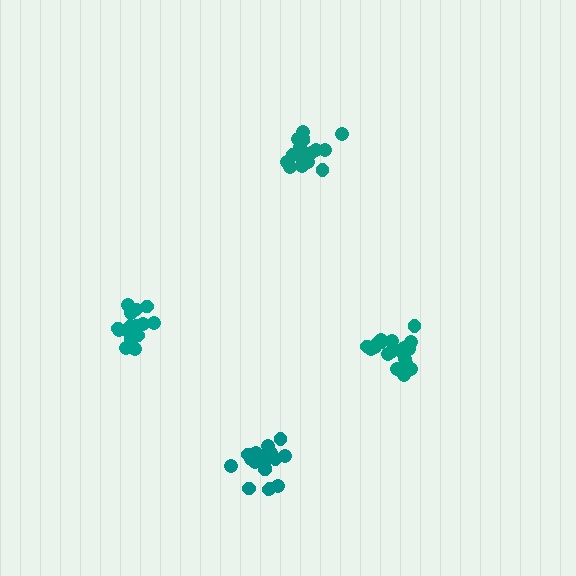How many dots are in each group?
Group 1: 19 dots, Group 2: 17 dots, Group 3: 18 dots, Group 4: 19 dots (73 total).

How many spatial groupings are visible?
There are 4 spatial groupings.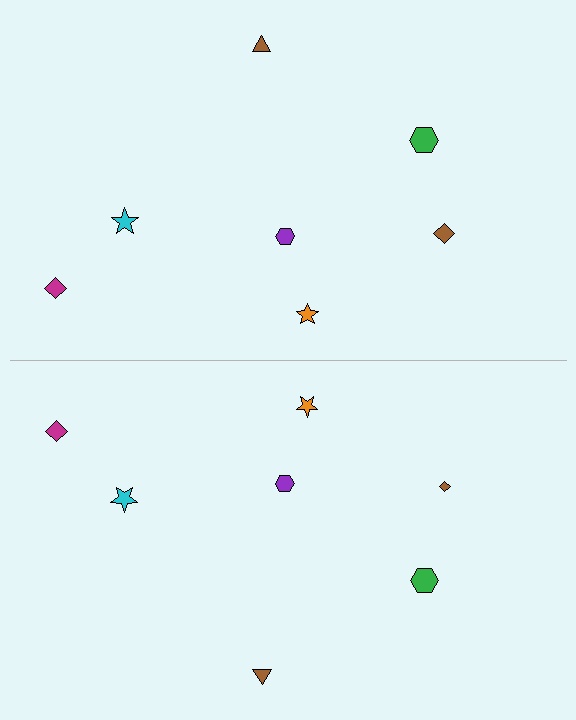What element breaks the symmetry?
The brown diamond on the bottom side has a different size than its mirror counterpart.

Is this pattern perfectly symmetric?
No, the pattern is not perfectly symmetric. The brown diamond on the bottom side has a different size than its mirror counterpart.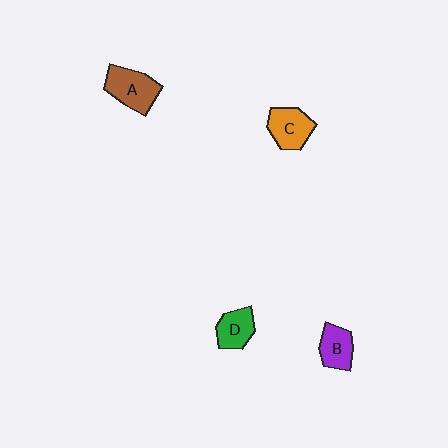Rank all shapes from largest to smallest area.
From largest to smallest: A (brown), C (orange), B (purple), D (green).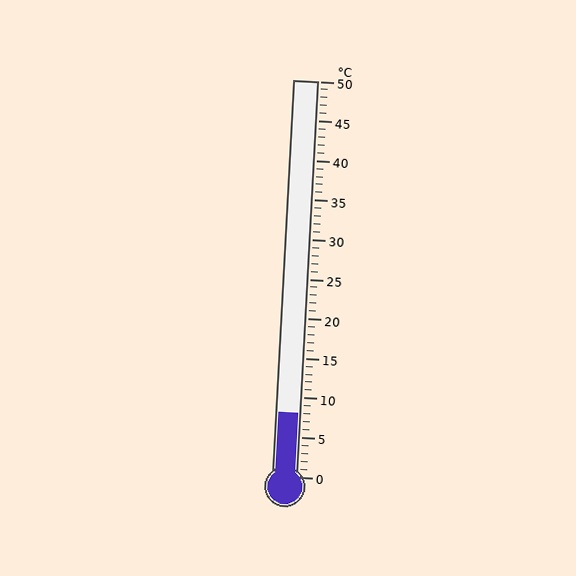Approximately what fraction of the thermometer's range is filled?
The thermometer is filled to approximately 15% of its range.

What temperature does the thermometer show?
The thermometer shows approximately 8°C.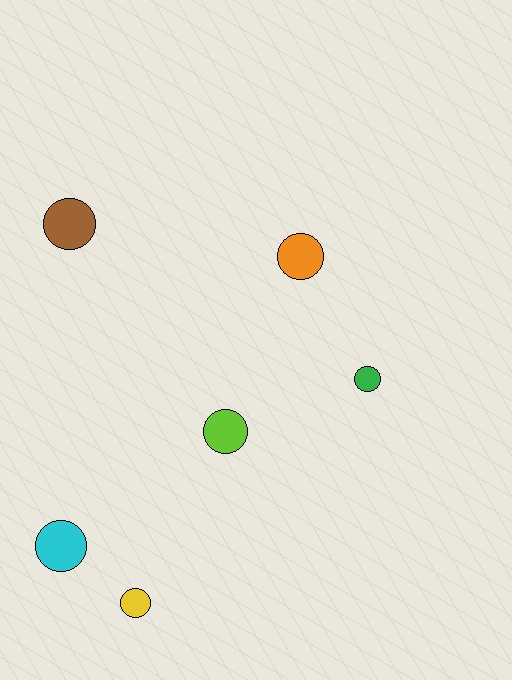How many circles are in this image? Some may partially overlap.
There are 6 circles.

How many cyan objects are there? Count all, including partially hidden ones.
There is 1 cyan object.